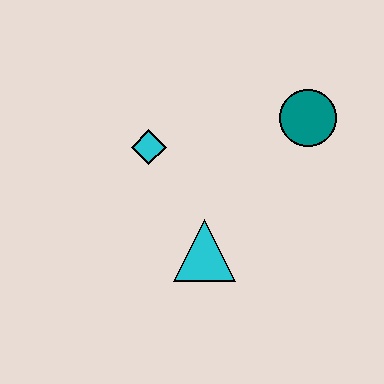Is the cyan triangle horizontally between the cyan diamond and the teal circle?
Yes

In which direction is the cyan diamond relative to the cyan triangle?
The cyan diamond is above the cyan triangle.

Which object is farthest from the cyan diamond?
The teal circle is farthest from the cyan diamond.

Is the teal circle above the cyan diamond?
Yes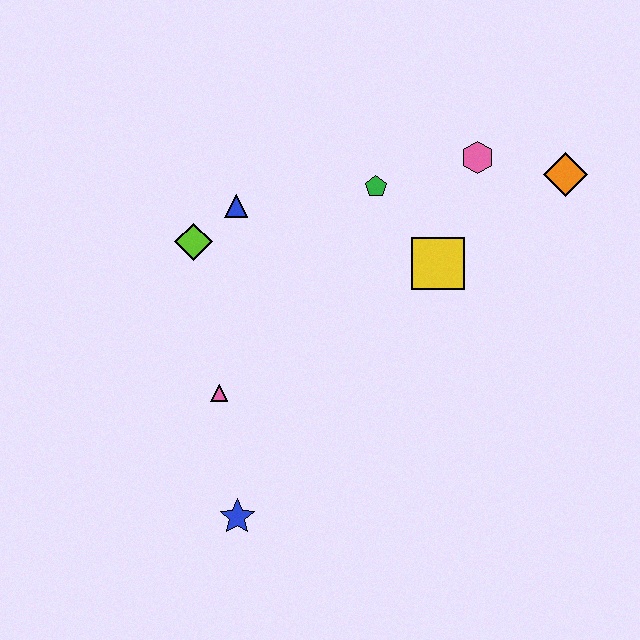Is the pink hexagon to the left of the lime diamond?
No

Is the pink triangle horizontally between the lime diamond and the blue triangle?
Yes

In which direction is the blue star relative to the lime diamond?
The blue star is below the lime diamond.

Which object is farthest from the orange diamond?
The blue star is farthest from the orange diamond.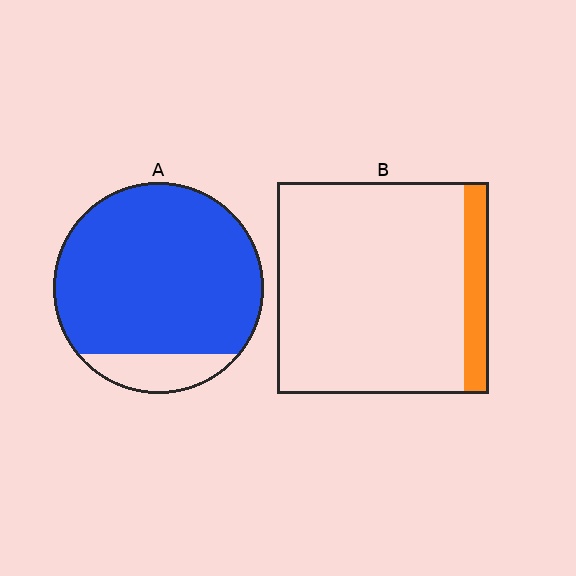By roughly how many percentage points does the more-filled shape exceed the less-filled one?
By roughly 75 percentage points (A over B).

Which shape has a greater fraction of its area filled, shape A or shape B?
Shape A.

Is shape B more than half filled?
No.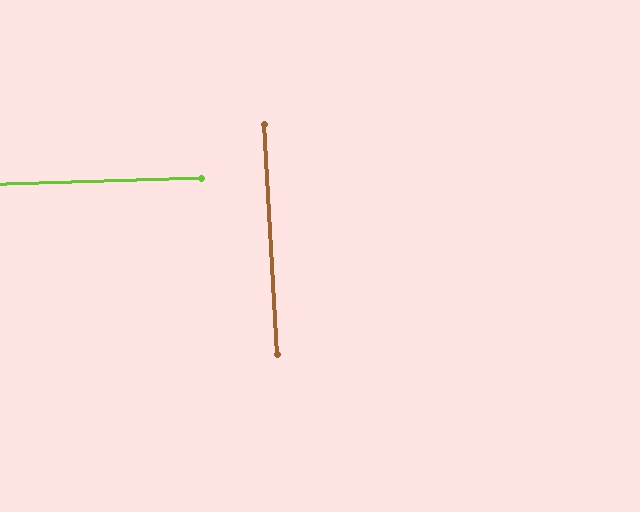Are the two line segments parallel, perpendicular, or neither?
Perpendicular — they meet at approximately 89°.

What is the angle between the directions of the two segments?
Approximately 89 degrees.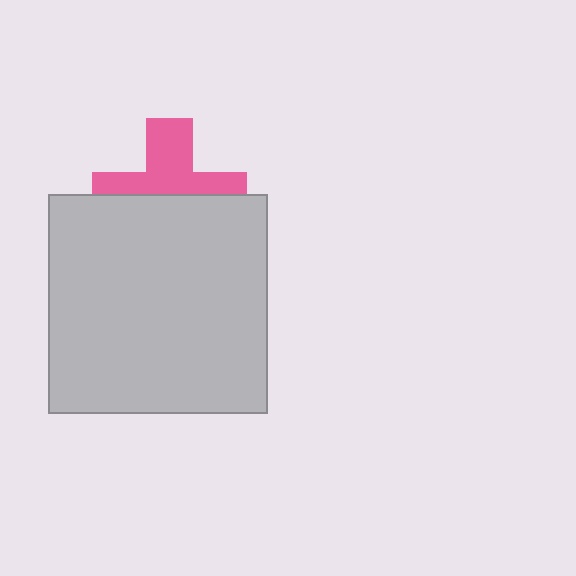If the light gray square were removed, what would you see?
You would see the complete pink cross.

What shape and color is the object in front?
The object in front is a light gray square.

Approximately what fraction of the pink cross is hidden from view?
Roughly 52% of the pink cross is hidden behind the light gray square.